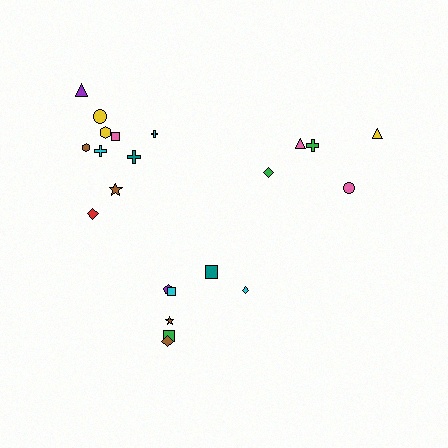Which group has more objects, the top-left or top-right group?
The top-left group.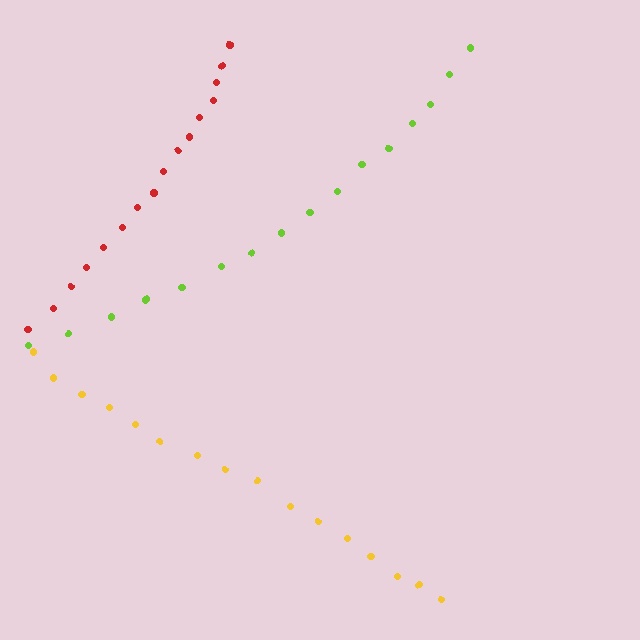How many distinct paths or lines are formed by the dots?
There are 3 distinct paths.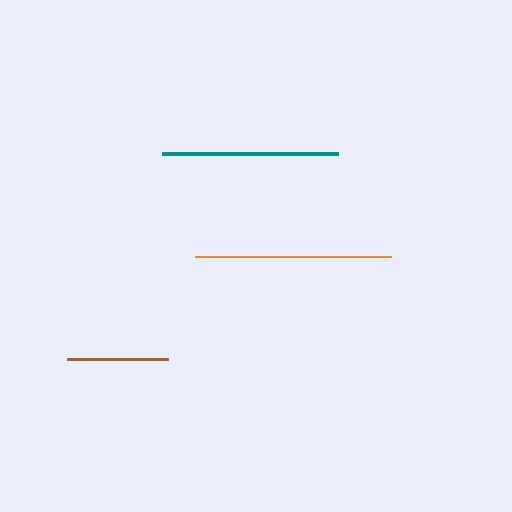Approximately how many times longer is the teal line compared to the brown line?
The teal line is approximately 1.7 times the length of the brown line.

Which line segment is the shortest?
The brown line is the shortest at approximately 102 pixels.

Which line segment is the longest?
The orange line is the longest at approximately 197 pixels.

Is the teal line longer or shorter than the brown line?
The teal line is longer than the brown line.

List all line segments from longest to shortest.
From longest to shortest: orange, teal, brown.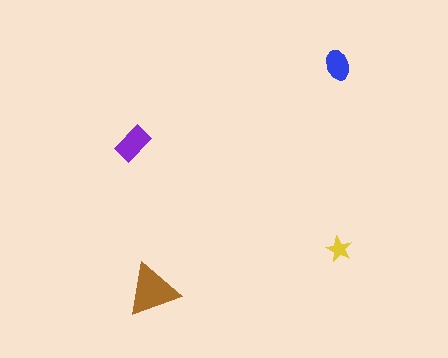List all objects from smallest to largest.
The yellow star, the blue ellipse, the purple rectangle, the brown triangle.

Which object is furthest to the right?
The yellow star is rightmost.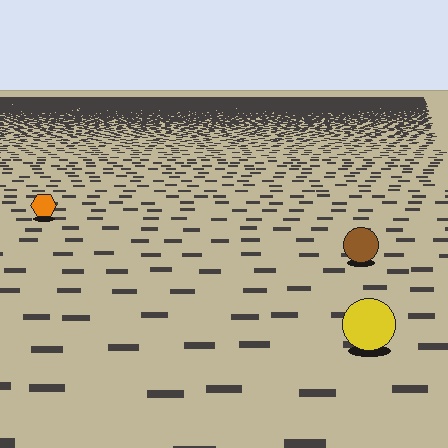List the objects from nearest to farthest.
From nearest to farthest: the yellow circle, the brown circle, the orange hexagon.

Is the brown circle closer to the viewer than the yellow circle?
No. The yellow circle is closer — you can tell from the texture gradient: the ground texture is coarser near it.